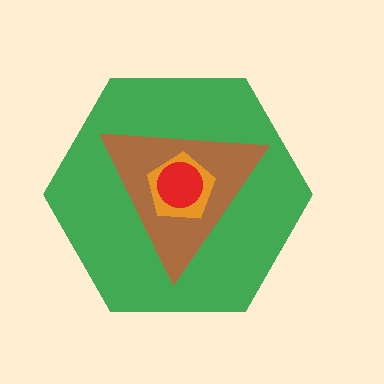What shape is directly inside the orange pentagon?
The red circle.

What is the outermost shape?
The green hexagon.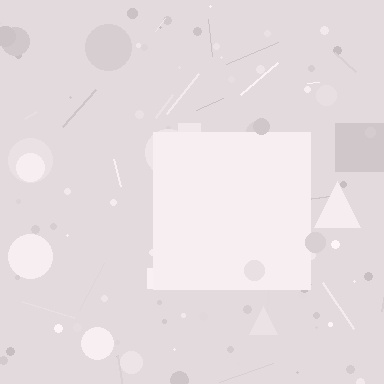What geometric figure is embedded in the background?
A square is embedded in the background.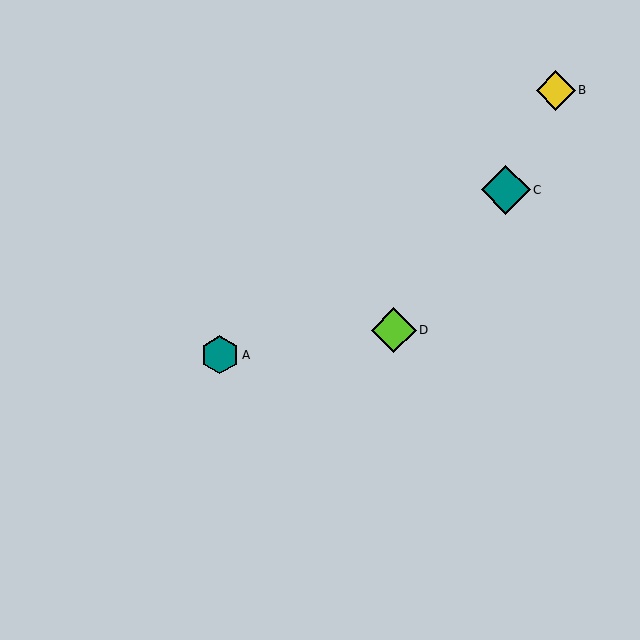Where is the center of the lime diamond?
The center of the lime diamond is at (394, 330).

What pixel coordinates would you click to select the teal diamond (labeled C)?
Click at (506, 190) to select the teal diamond C.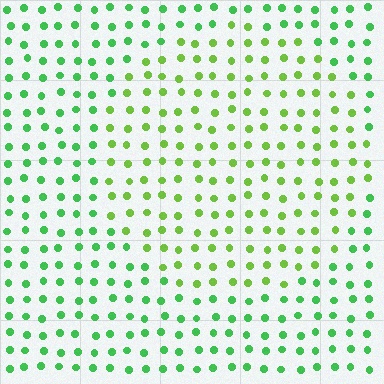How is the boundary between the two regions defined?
The boundary is defined purely by a slight shift in hue (about 31 degrees). Spacing, size, and orientation are identical on both sides.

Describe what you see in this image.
The image is filled with small green elements in a uniform arrangement. A circle-shaped region is visible where the elements are tinted to a slightly different hue, forming a subtle color boundary.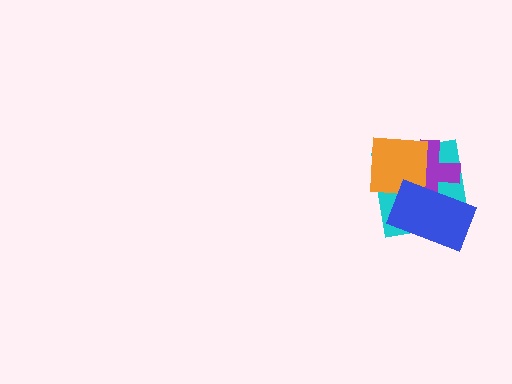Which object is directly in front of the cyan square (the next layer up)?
The purple cross is directly in front of the cyan square.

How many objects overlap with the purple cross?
3 objects overlap with the purple cross.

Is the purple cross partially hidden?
Yes, it is partially covered by another shape.